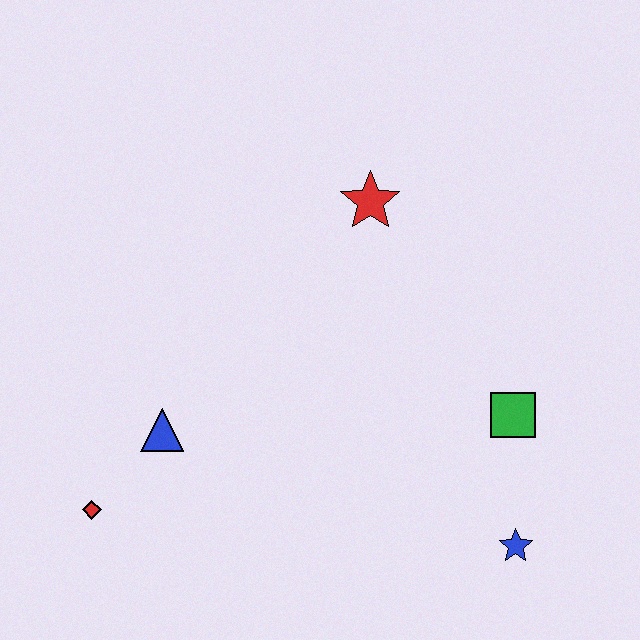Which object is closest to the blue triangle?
The red diamond is closest to the blue triangle.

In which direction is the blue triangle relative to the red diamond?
The blue triangle is above the red diamond.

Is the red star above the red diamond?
Yes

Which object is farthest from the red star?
The red diamond is farthest from the red star.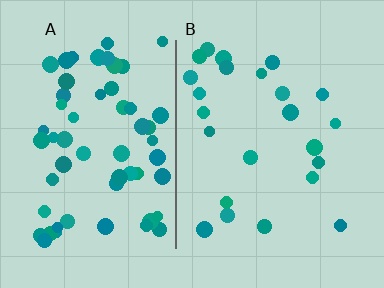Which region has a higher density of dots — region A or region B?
A (the left).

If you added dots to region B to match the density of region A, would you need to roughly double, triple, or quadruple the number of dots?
Approximately triple.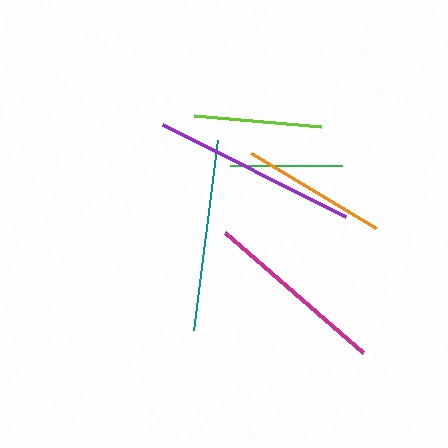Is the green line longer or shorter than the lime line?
The lime line is longer than the green line.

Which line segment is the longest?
The purple line is the longest at approximately 205 pixels.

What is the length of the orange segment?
The orange segment is approximately 146 pixels long.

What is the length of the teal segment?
The teal segment is approximately 191 pixels long.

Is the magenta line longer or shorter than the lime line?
The magenta line is longer than the lime line.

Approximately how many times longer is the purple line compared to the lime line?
The purple line is approximately 1.6 times the length of the lime line.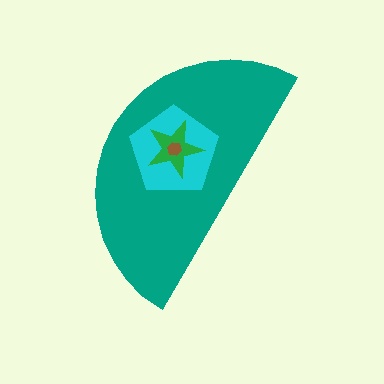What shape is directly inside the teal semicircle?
The cyan pentagon.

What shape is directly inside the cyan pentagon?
The green star.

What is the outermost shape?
The teal semicircle.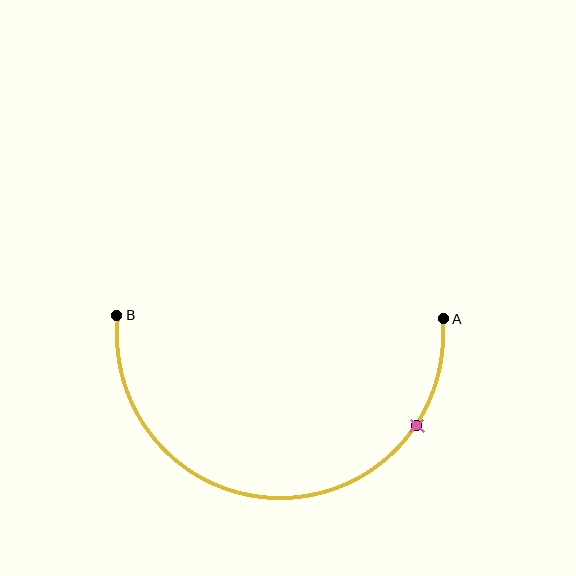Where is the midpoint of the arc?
The arc midpoint is the point on the curve farthest from the straight line joining A and B. It sits below that line.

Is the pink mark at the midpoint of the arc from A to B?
No. The pink mark lies on the arc but is closer to endpoint A. The arc midpoint would be at the point on the curve equidistant along the arc from both A and B.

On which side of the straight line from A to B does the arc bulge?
The arc bulges below the straight line connecting A and B.